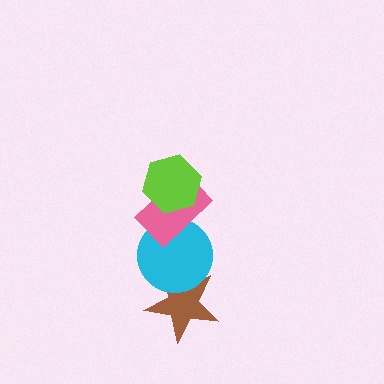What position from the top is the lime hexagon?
The lime hexagon is 1st from the top.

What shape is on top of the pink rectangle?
The lime hexagon is on top of the pink rectangle.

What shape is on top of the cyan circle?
The pink rectangle is on top of the cyan circle.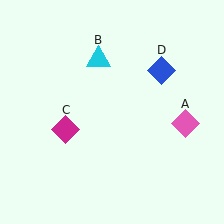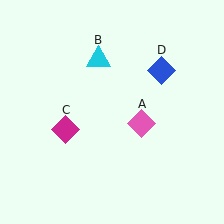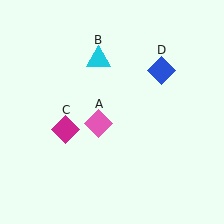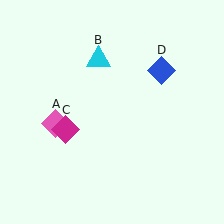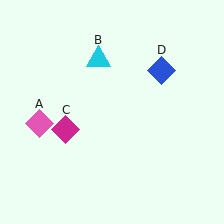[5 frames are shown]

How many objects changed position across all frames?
1 object changed position: pink diamond (object A).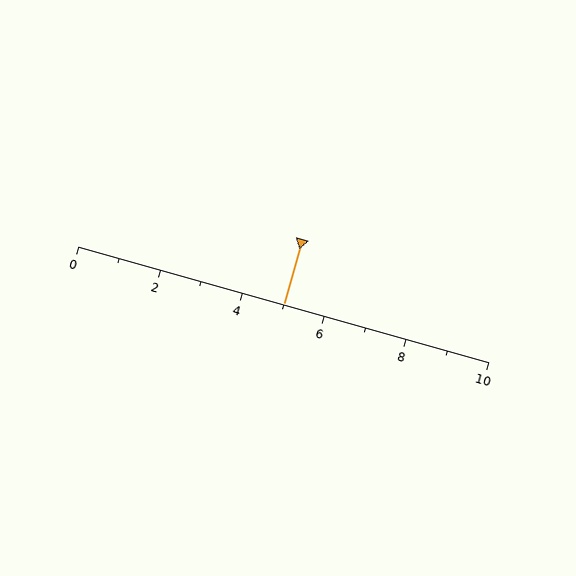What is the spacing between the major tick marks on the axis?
The major ticks are spaced 2 apart.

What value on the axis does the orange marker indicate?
The marker indicates approximately 5.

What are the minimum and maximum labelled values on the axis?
The axis runs from 0 to 10.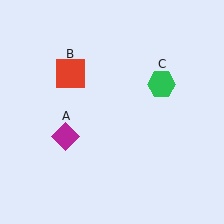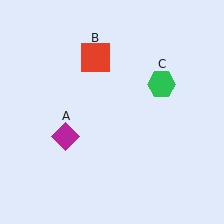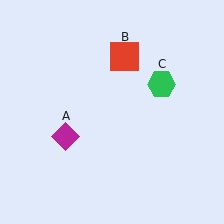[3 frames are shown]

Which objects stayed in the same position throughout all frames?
Magenta diamond (object A) and green hexagon (object C) remained stationary.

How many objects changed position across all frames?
1 object changed position: red square (object B).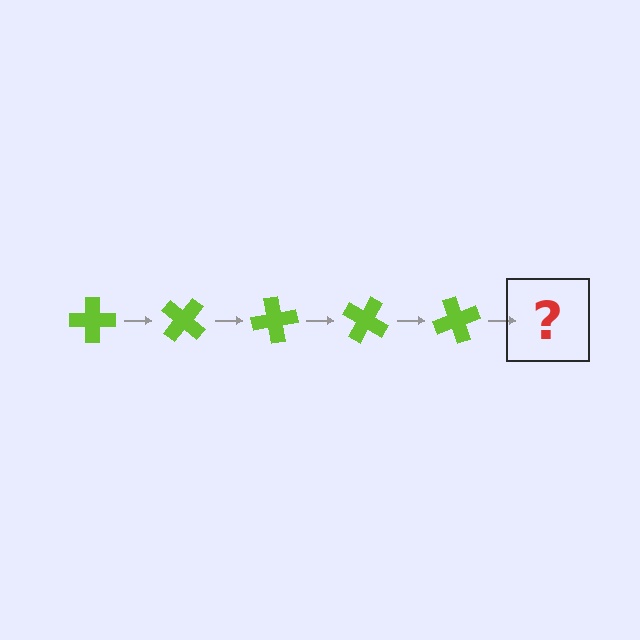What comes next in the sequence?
The next element should be a lime cross rotated 200 degrees.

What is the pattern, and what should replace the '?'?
The pattern is that the cross rotates 40 degrees each step. The '?' should be a lime cross rotated 200 degrees.